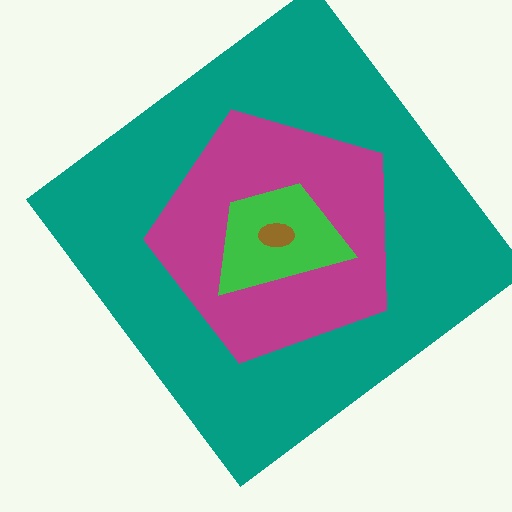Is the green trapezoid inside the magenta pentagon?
Yes.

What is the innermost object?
The brown ellipse.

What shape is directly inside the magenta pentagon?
The green trapezoid.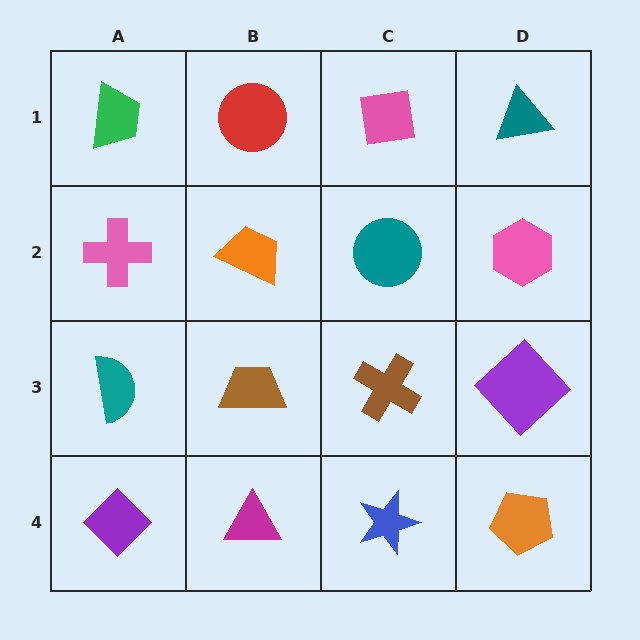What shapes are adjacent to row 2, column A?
A green trapezoid (row 1, column A), a teal semicircle (row 3, column A), an orange trapezoid (row 2, column B).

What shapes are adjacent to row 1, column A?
A pink cross (row 2, column A), a red circle (row 1, column B).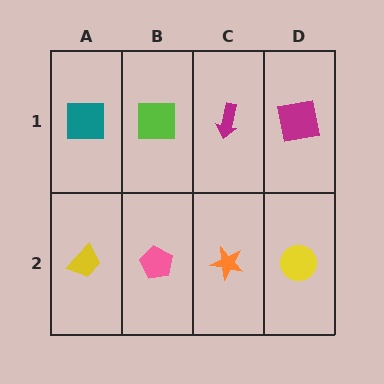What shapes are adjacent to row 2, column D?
A magenta square (row 1, column D), an orange star (row 2, column C).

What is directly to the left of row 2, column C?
A pink pentagon.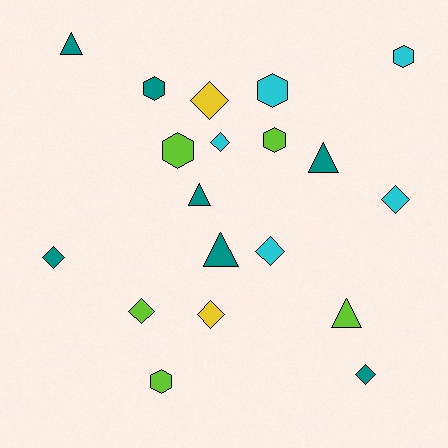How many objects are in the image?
There are 19 objects.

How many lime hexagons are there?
There are 3 lime hexagons.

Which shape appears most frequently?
Diamond, with 8 objects.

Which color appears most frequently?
Teal, with 7 objects.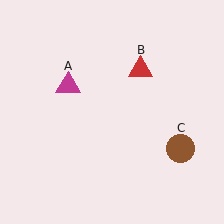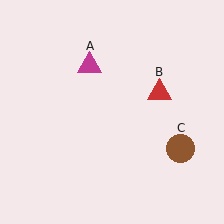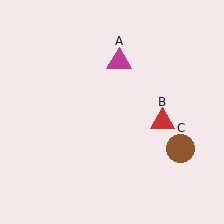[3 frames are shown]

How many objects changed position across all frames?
2 objects changed position: magenta triangle (object A), red triangle (object B).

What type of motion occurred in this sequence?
The magenta triangle (object A), red triangle (object B) rotated clockwise around the center of the scene.